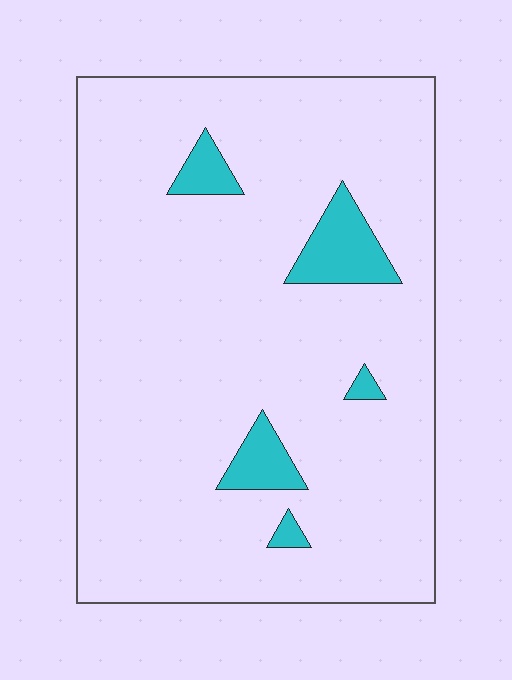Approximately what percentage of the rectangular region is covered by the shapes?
Approximately 10%.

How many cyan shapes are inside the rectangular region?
5.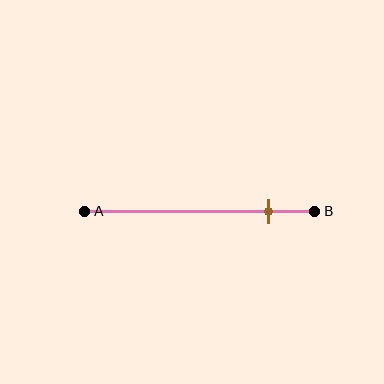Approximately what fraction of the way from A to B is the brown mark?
The brown mark is approximately 80% of the way from A to B.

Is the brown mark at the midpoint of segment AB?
No, the mark is at about 80% from A, not at the 50% midpoint.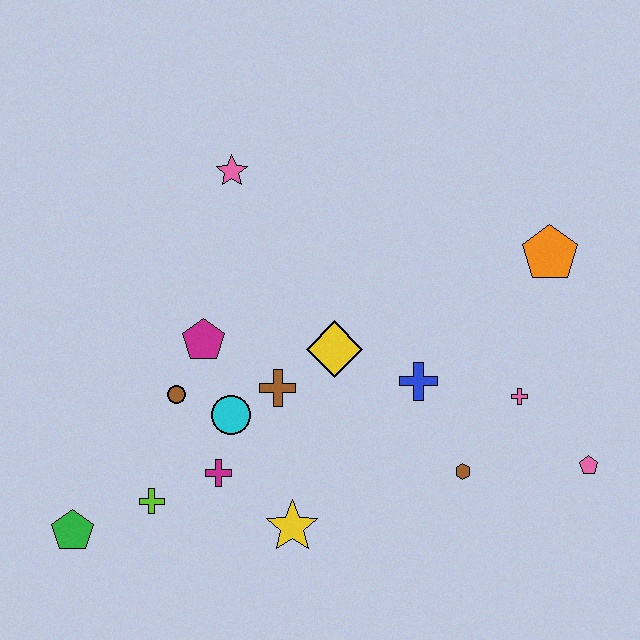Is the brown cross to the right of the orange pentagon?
No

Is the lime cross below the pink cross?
Yes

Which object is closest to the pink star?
The magenta pentagon is closest to the pink star.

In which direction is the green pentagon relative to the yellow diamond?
The green pentagon is to the left of the yellow diamond.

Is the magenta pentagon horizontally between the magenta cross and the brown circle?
Yes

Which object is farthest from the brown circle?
The pink pentagon is farthest from the brown circle.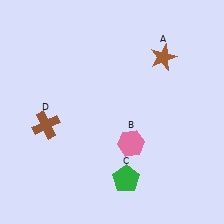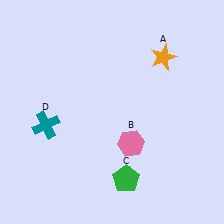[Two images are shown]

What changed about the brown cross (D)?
In Image 1, D is brown. In Image 2, it changed to teal.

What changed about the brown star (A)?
In Image 1, A is brown. In Image 2, it changed to orange.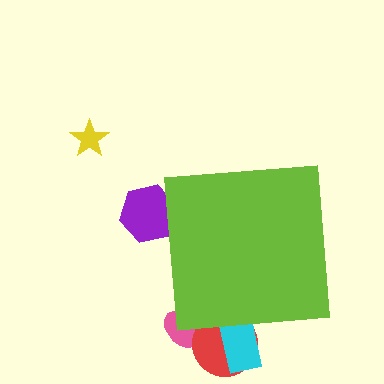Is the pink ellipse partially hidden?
Yes, the pink ellipse is partially hidden behind the lime square.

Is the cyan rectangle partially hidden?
Yes, the cyan rectangle is partially hidden behind the lime square.